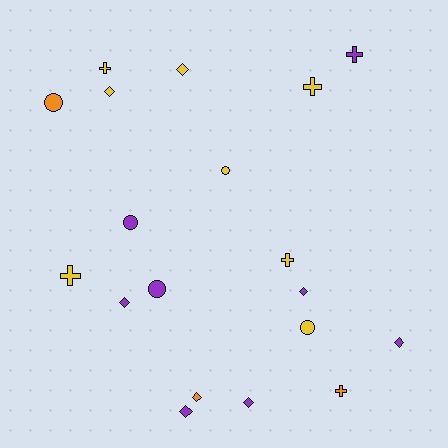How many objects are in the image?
There are 19 objects.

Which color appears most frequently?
Yellow, with 8 objects.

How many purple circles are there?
There are 2 purple circles.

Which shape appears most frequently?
Diamond, with 8 objects.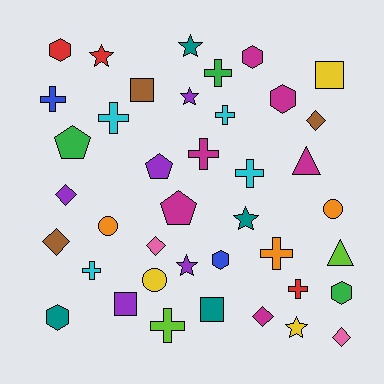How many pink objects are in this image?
There are 2 pink objects.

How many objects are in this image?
There are 40 objects.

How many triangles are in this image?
There are 2 triangles.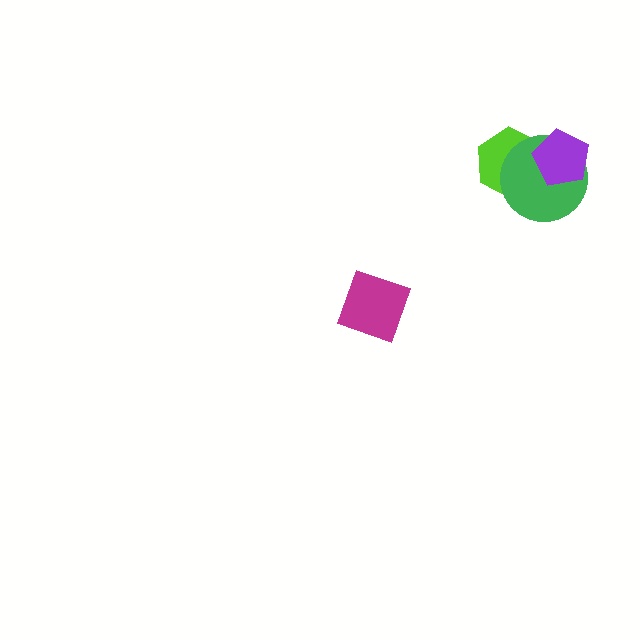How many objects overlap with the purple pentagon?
2 objects overlap with the purple pentagon.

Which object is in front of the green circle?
The purple pentagon is in front of the green circle.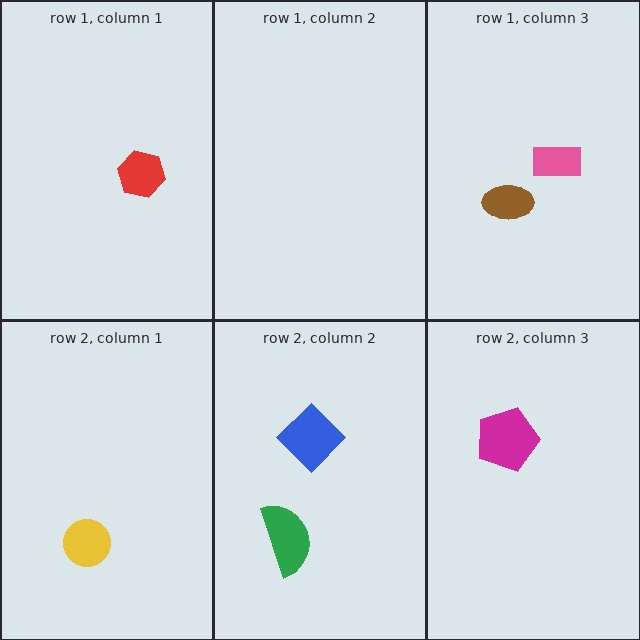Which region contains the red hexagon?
The row 1, column 1 region.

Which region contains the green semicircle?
The row 2, column 2 region.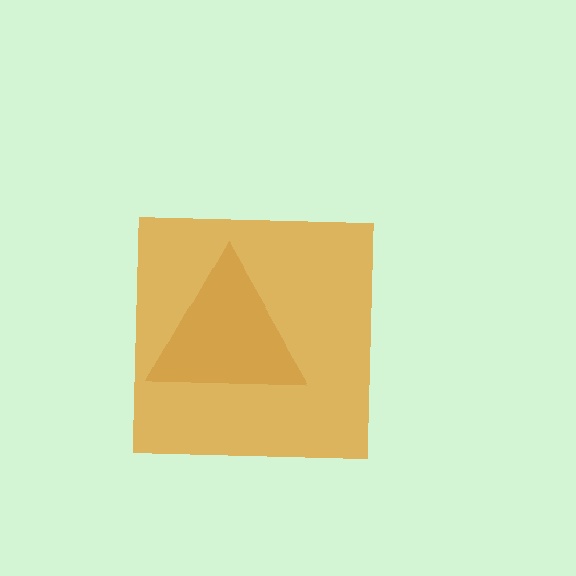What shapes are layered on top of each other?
The layered shapes are: a brown triangle, an orange square.